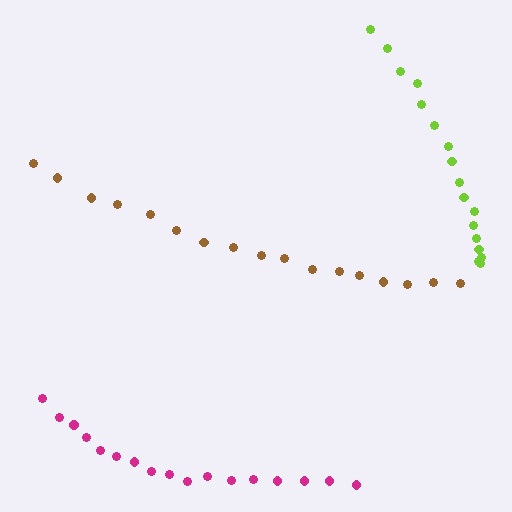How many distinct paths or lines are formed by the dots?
There are 3 distinct paths.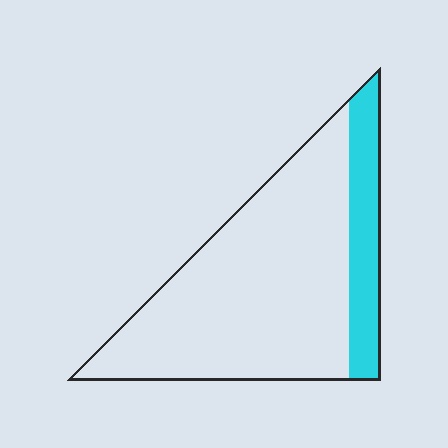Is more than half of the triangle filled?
No.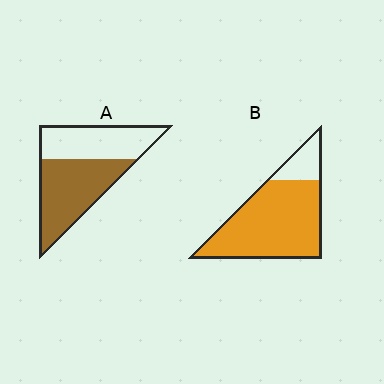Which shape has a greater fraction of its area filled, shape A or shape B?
Shape B.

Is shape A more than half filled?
Yes.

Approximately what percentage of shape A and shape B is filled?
A is approximately 55% and B is approximately 85%.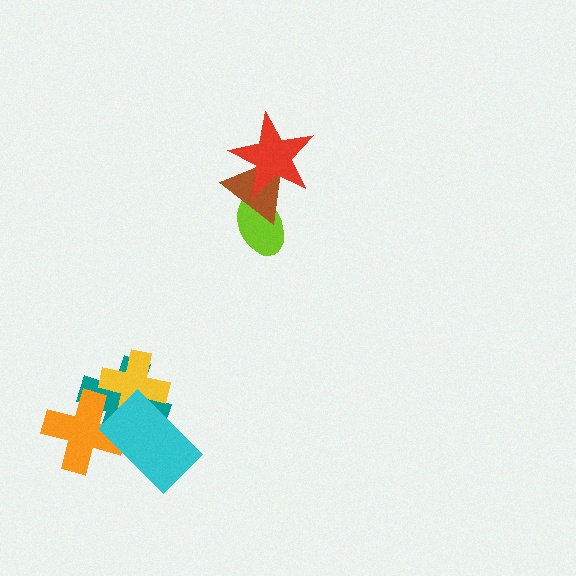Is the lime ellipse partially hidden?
Yes, it is partially covered by another shape.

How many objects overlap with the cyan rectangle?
3 objects overlap with the cyan rectangle.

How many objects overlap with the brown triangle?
2 objects overlap with the brown triangle.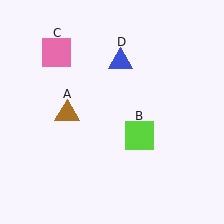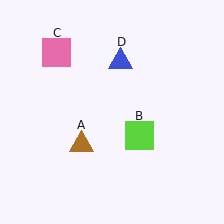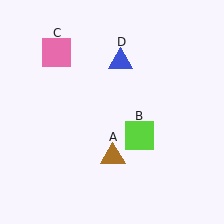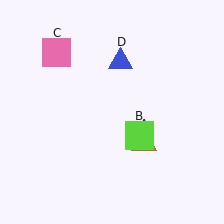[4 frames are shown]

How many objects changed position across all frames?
1 object changed position: brown triangle (object A).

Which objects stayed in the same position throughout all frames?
Lime square (object B) and pink square (object C) and blue triangle (object D) remained stationary.